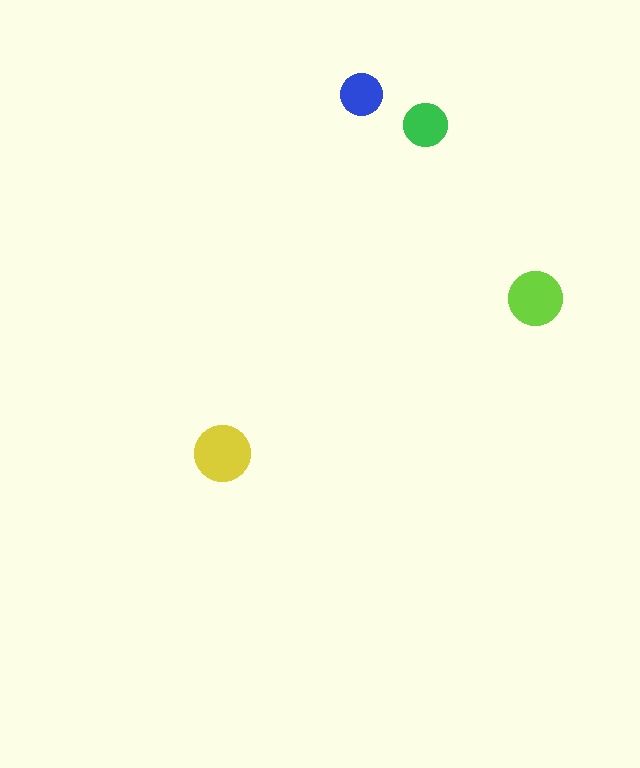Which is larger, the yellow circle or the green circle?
The yellow one.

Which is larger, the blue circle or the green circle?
The green one.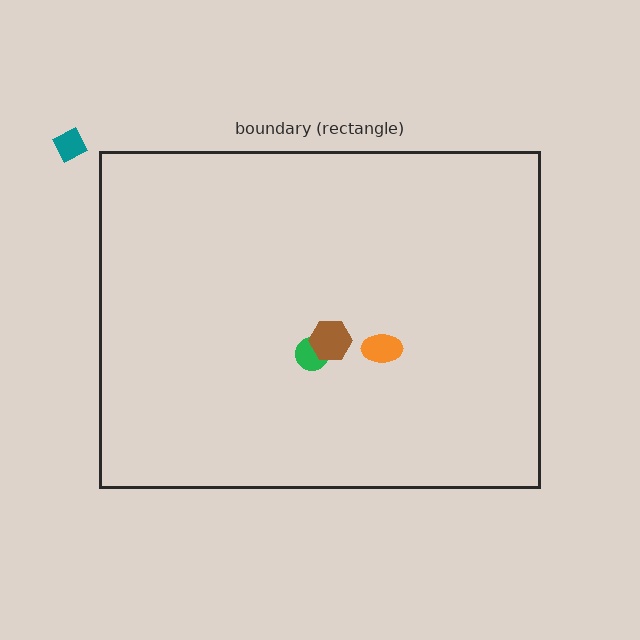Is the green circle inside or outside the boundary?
Inside.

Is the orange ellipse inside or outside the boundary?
Inside.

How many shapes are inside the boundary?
3 inside, 1 outside.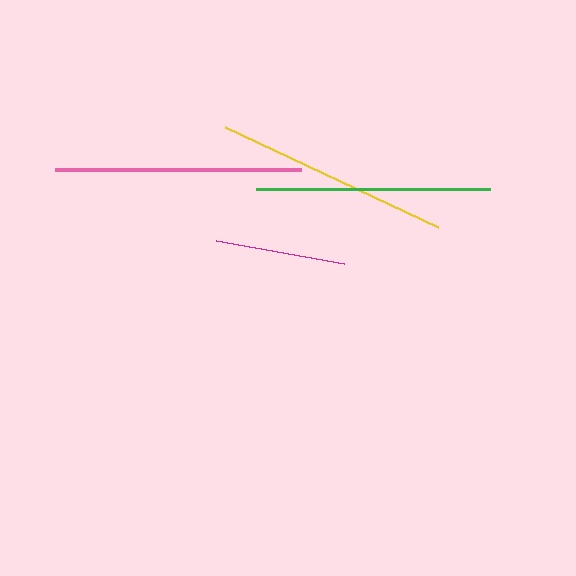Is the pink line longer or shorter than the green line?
The pink line is longer than the green line.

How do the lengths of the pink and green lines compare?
The pink and green lines are approximately the same length.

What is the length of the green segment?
The green segment is approximately 233 pixels long.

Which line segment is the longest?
The pink line is the longest at approximately 246 pixels.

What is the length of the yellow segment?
The yellow segment is approximately 236 pixels long.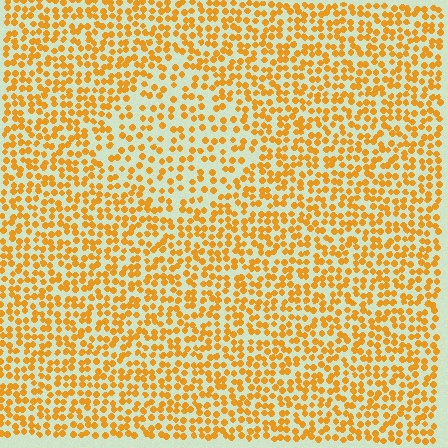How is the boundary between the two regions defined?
The boundary is defined by a change in element density (approximately 1.7x ratio). All elements are the same color, size, and shape.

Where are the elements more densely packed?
The elements are more densely packed outside the diamond boundary.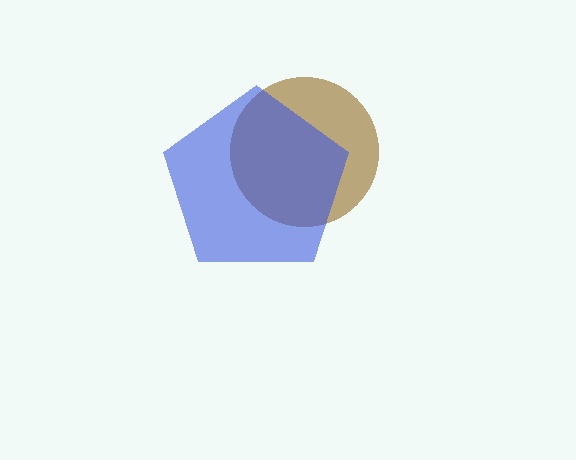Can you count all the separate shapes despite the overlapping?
Yes, there are 2 separate shapes.